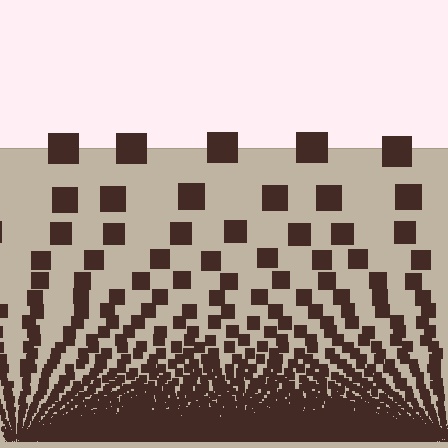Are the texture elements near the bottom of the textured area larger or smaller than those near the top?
Smaller. The gradient is inverted — elements near the bottom are smaller and denser.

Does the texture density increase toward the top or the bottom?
Density increases toward the bottom.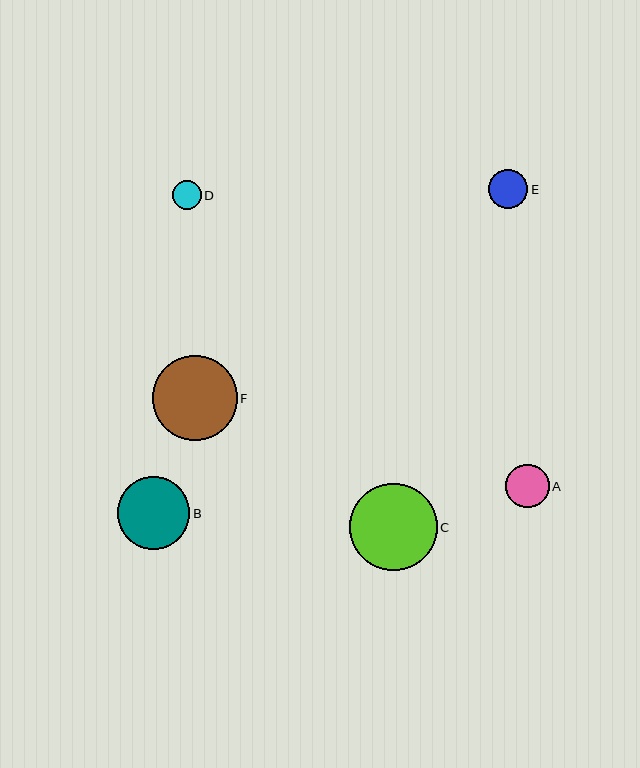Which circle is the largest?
Circle C is the largest with a size of approximately 88 pixels.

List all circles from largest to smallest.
From largest to smallest: C, F, B, A, E, D.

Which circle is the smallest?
Circle D is the smallest with a size of approximately 29 pixels.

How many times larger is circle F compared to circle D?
Circle F is approximately 2.9 times the size of circle D.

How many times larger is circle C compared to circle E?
Circle C is approximately 2.2 times the size of circle E.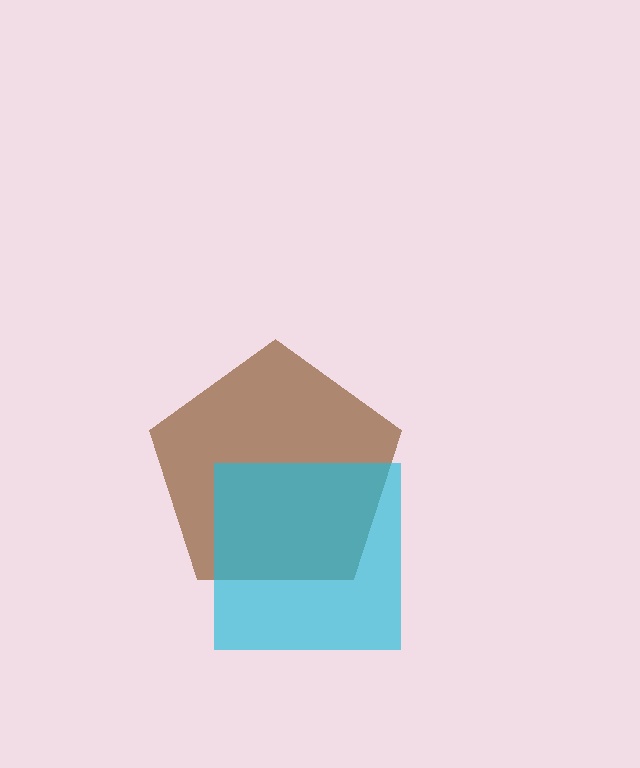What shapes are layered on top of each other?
The layered shapes are: a brown pentagon, a cyan square.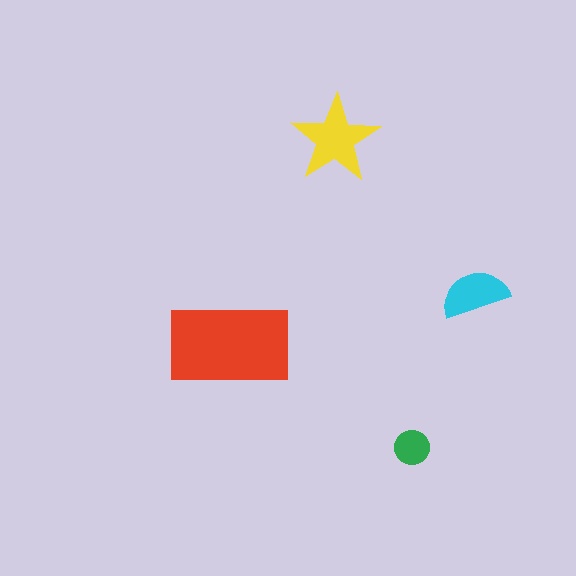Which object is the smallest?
The green circle.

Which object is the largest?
The red rectangle.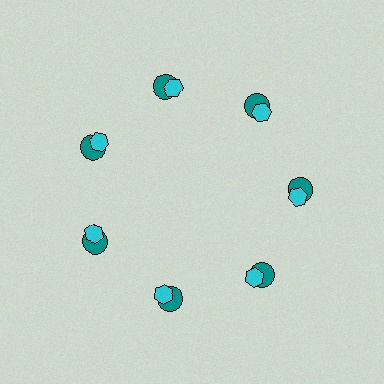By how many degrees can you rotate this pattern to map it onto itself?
The pattern maps onto itself every 51 degrees of rotation.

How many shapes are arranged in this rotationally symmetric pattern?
There are 14 shapes, arranged in 7 groups of 2.